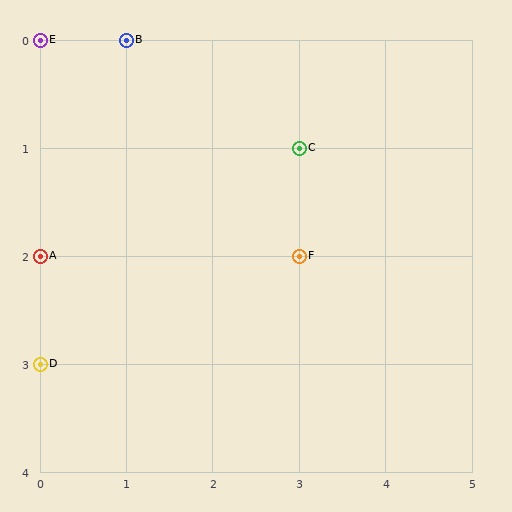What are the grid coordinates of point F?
Point F is at grid coordinates (3, 2).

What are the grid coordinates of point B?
Point B is at grid coordinates (1, 0).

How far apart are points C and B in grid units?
Points C and B are 2 columns and 1 row apart (about 2.2 grid units diagonally).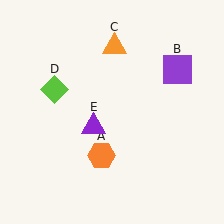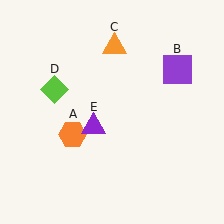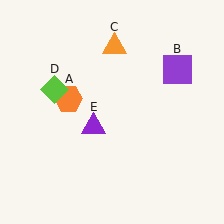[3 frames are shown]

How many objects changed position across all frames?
1 object changed position: orange hexagon (object A).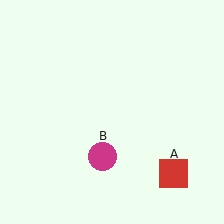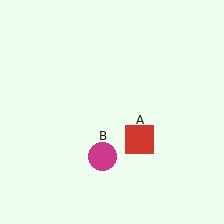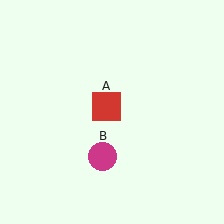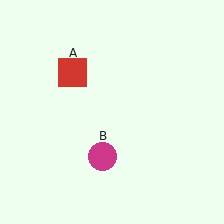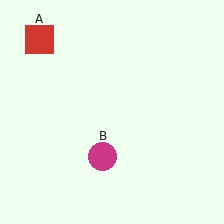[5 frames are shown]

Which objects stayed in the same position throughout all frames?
Magenta circle (object B) remained stationary.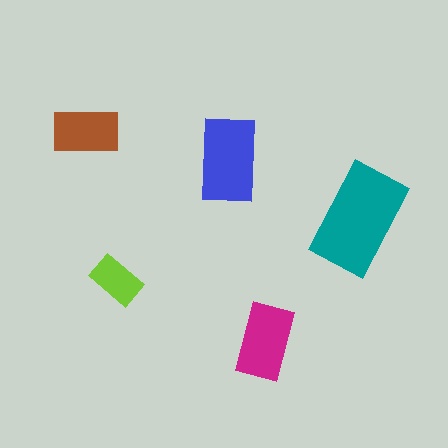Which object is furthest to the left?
The brown rectangle is leftmost.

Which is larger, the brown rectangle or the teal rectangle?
The teal one.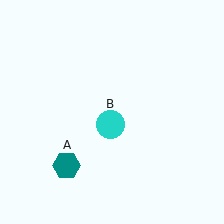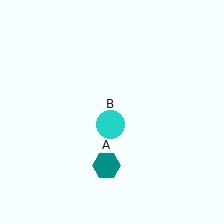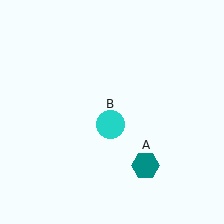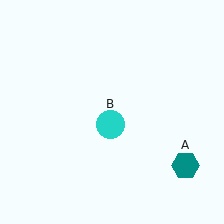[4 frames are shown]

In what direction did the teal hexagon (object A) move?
The teal hexagon (object A) moved right.